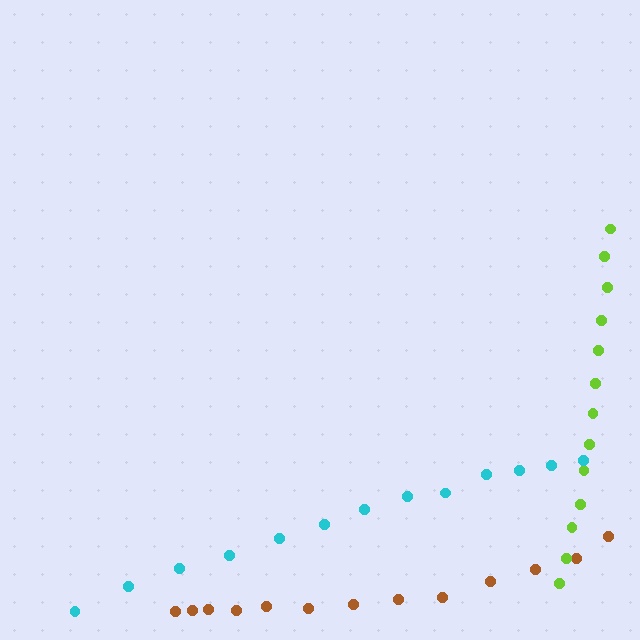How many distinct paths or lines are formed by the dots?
There are 3 distinct paths.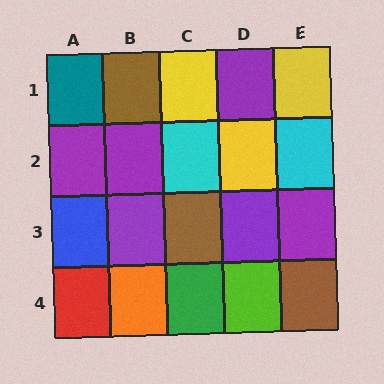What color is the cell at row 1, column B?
Brown.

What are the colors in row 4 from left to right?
Red, orange, green, lime, brown.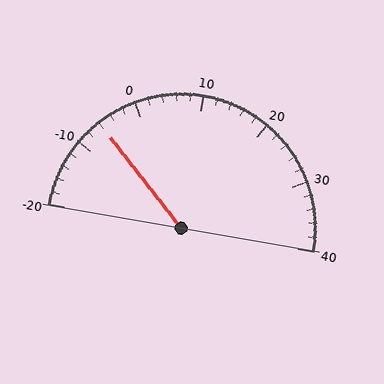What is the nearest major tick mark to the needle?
The nearest major tick mark is -10.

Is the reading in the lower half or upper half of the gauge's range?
The reading is in the lower half of the range (-20 to 40).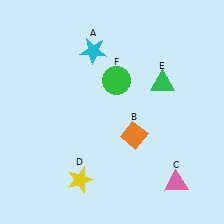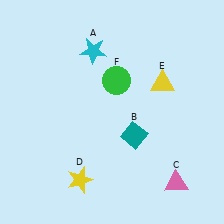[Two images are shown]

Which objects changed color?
B changed from orange to teal. E changed from green to yellow.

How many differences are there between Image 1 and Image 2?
There are 2 differences between the two images.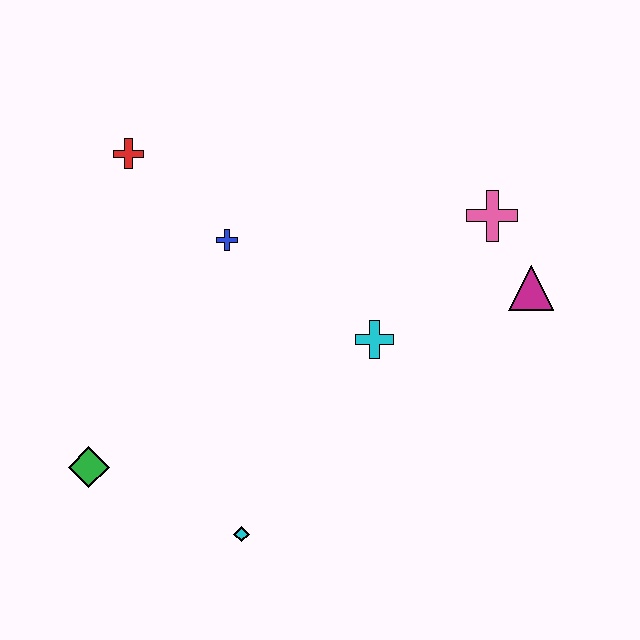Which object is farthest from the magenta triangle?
The green diamond is farthest from the magenta triangle.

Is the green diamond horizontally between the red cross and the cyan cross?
No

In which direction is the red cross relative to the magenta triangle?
The red cross is to the left of the magenta triangle.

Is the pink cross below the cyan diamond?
No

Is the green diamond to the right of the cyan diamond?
No